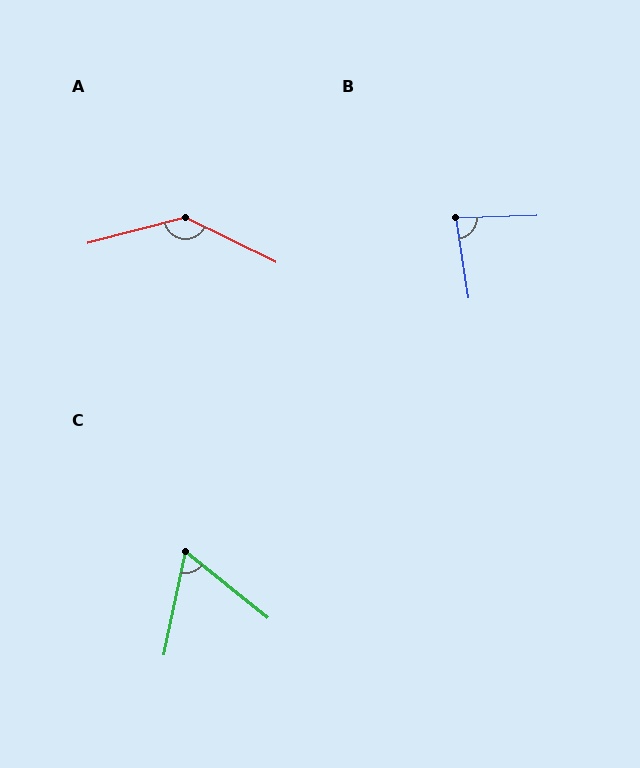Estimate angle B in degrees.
Approximately 83 degrees.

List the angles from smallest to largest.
C (63°), B (83°), A (139°).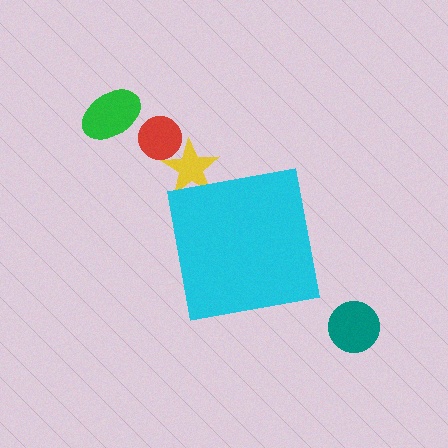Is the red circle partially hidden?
No, the red circle is fully visible.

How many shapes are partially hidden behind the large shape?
1 shape is partially hidden.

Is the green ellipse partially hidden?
No, the green ellipse is fully visible.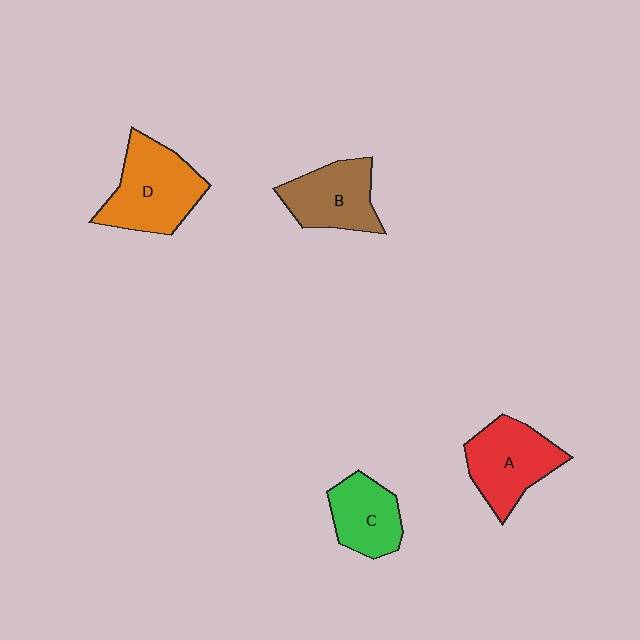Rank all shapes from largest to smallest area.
From largest to smallest: D (orange), A (red), B (brown), C (green).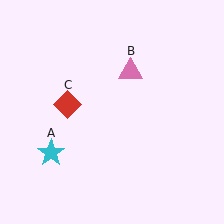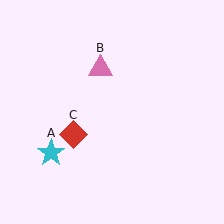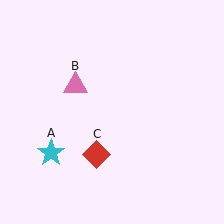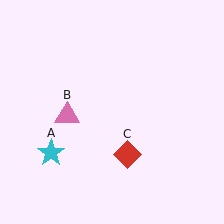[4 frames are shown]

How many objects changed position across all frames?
2 objects changed position: pink triangle (object B), red diamond (object C).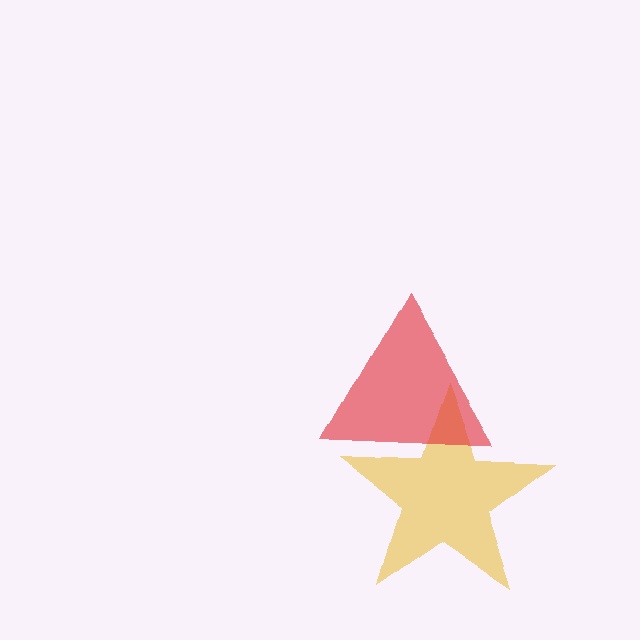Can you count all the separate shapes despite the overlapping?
Yes, there are 2 separate shapes.